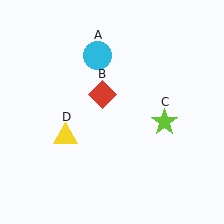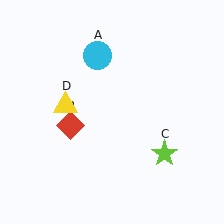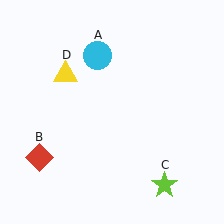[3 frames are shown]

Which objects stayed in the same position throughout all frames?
Cyan circle (object A) remained stationary.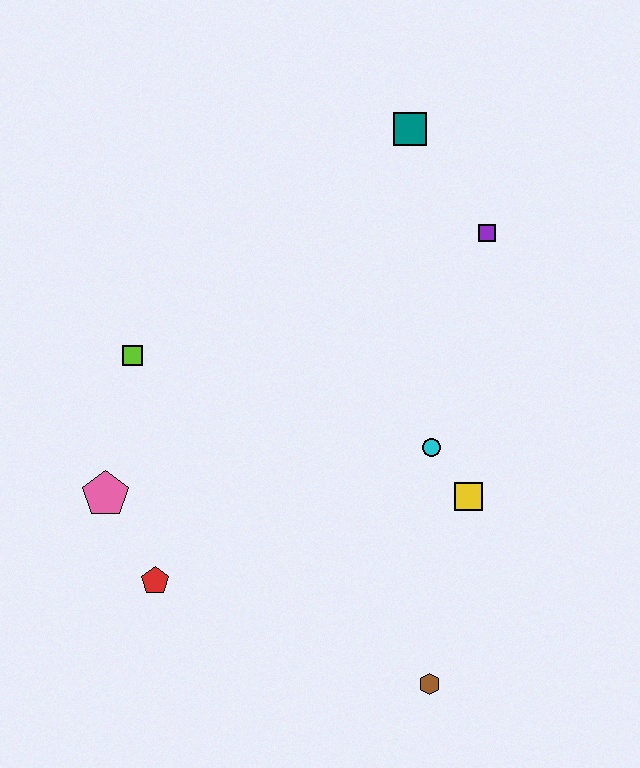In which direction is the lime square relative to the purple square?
The lime square is to the left of the purple square.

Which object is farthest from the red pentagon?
The teal square is farthest from the red pentagon.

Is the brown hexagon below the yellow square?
Yes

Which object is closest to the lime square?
The pink pentagon is closest to the lime square.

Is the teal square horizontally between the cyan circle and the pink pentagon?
Yes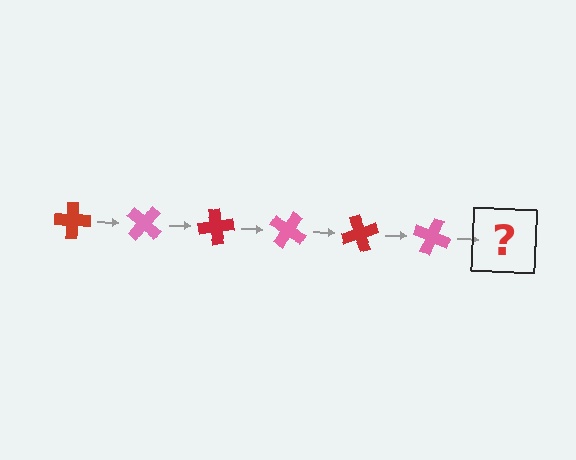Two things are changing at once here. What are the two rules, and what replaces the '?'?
The two rules are that it rotates 40 degrees each step and the color cycles through red and pink. The '?' should be a red cross, rotated 240 degrees from the start.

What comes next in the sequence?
The next element should be a red cross, rotated 240 degrees from the start.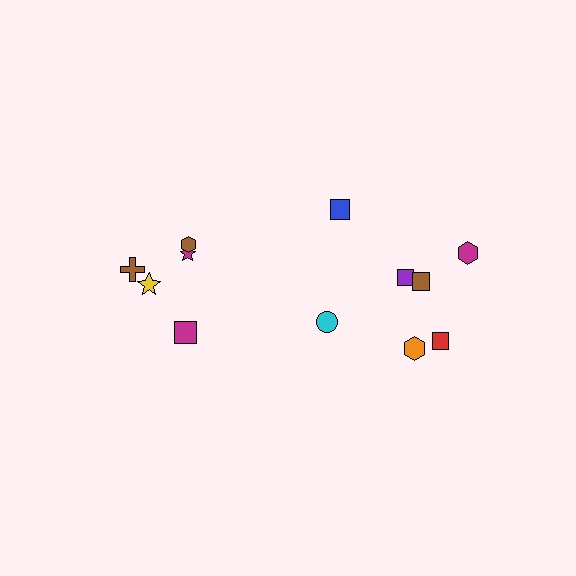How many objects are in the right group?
There are 7 objects.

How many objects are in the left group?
There are 5 objects.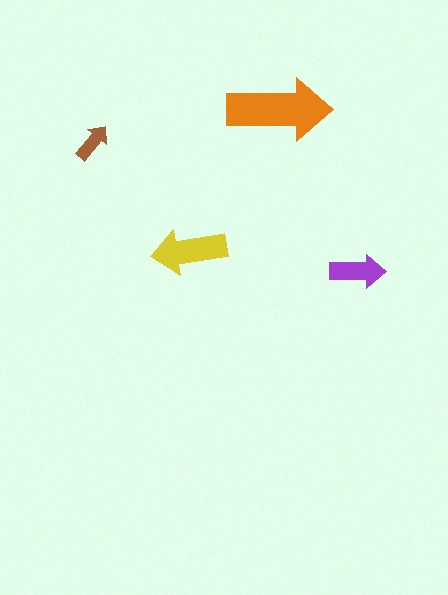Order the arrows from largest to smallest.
the orange one, the yellow one, the purple one, the brown one.